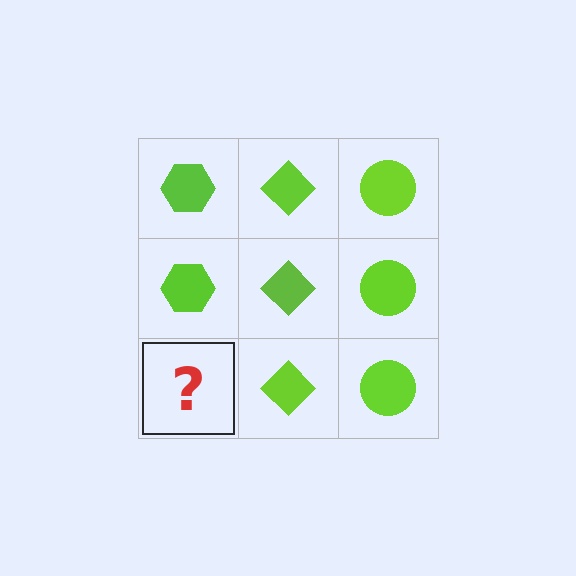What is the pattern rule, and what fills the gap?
The rule is that each column has a consistent shape. The gap should be filled with a lime hexagon.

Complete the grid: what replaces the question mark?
The question mark should be replaced with a lime hexagon.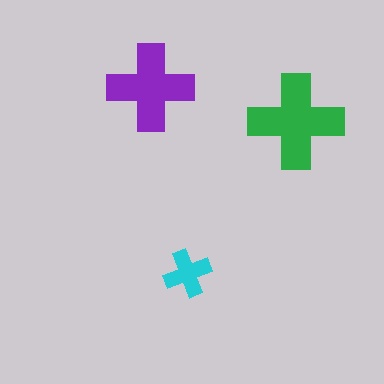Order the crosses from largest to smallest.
the green one, the purple one, the cyan one.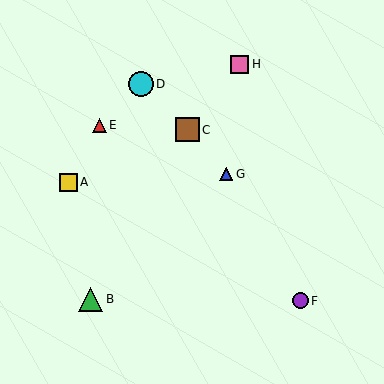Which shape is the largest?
The cyan circle (labeled D) is the largest.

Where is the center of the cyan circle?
The center of the cyan circle is at (141, 84).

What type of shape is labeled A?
Shape A is a yellow square.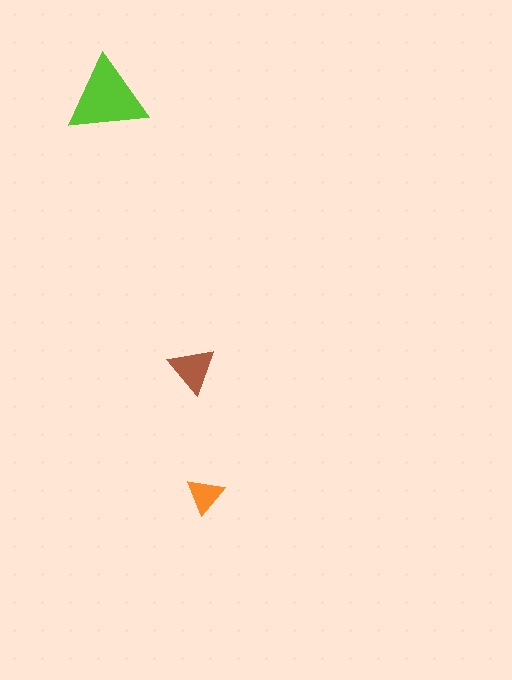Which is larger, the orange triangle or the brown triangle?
The brown one.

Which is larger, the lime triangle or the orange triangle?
The lime one.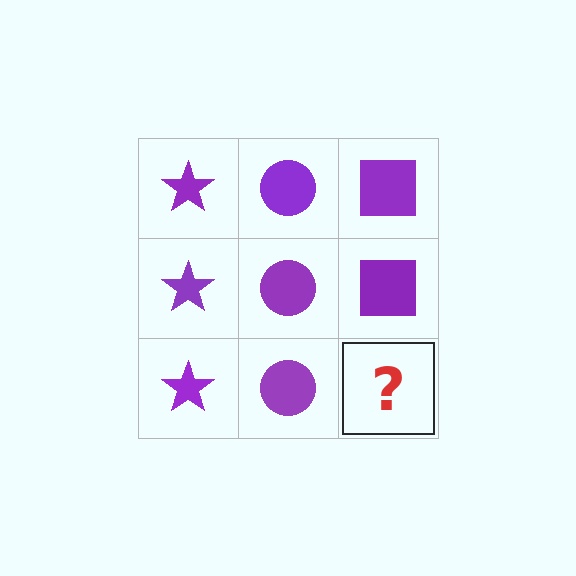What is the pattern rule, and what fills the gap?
The rule is that each column has a consistent shape. The gap should be filled with a purple square.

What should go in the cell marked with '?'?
The missing cell should contain a purple square.